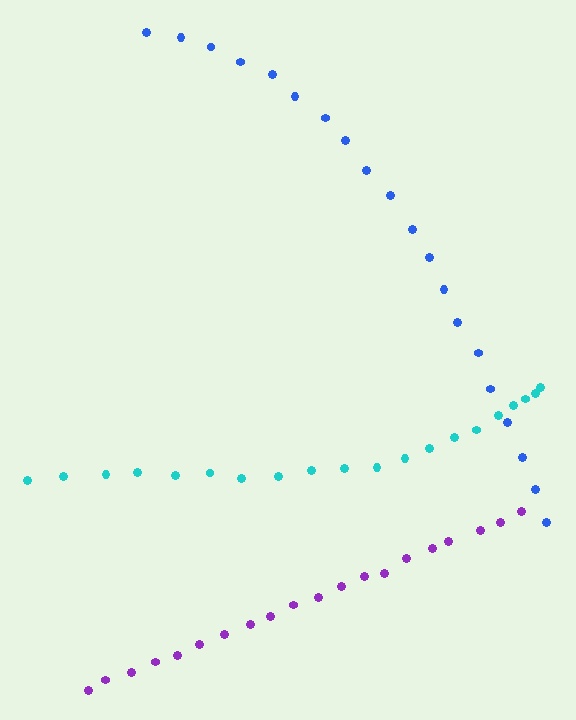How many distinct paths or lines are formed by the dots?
There are 3 distinct paths.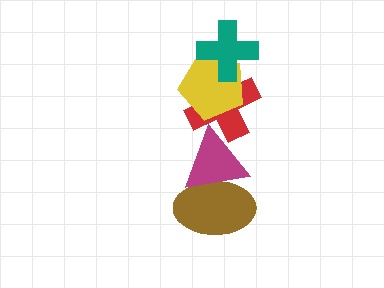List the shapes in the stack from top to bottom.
From top to bottom: the teal cross, the yellow pentagon, the red cross, the magenta triangle, the brown ellipse.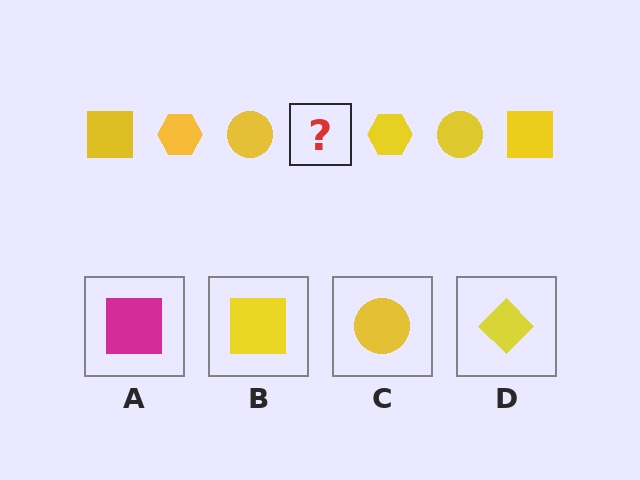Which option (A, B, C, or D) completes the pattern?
B.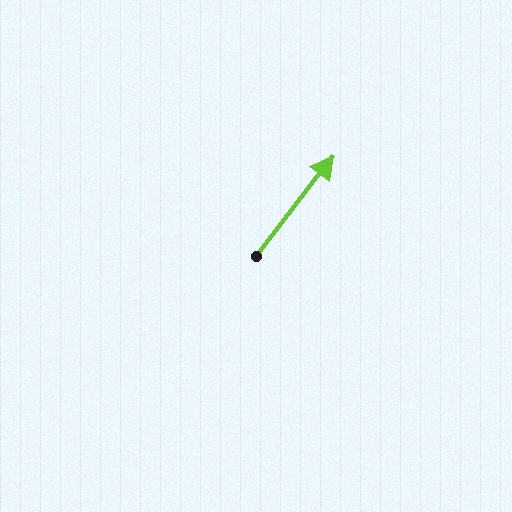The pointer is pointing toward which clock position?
Roughly 1 o'clock.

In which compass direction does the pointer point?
Northeast.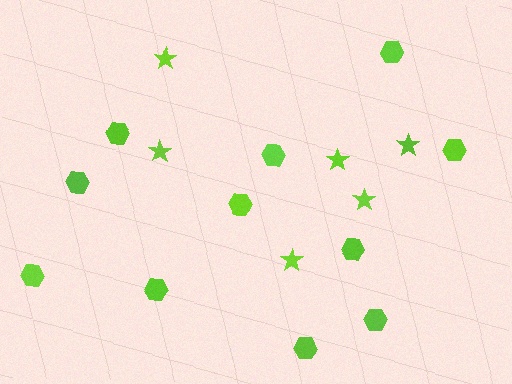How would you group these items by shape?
There are 2 groups: one group of hexagons (11) and one group of stars (6).